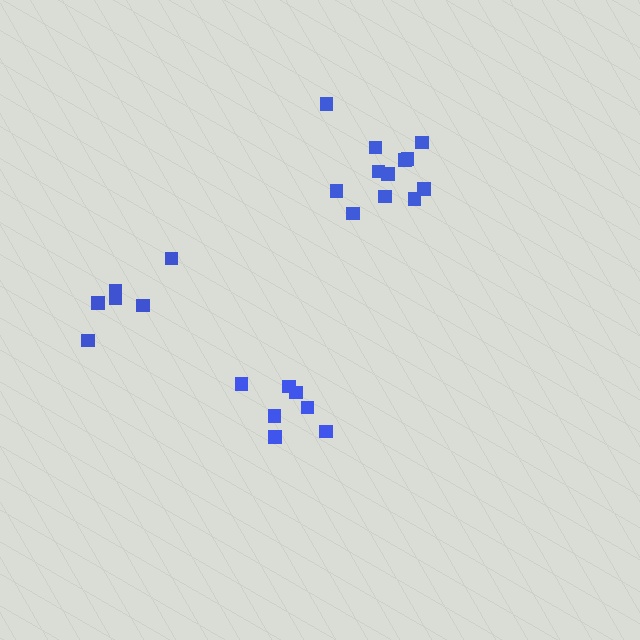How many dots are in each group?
Group 1: 6 dots, Group 2: 7 dots, Group 3: 12 dots (25 total).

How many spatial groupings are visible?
There are 3 spatial groupings.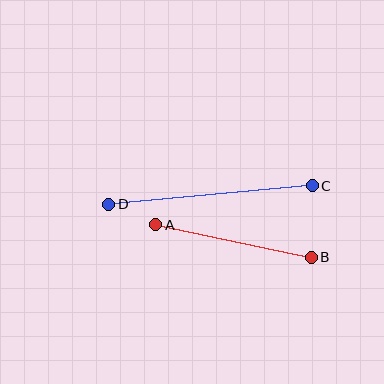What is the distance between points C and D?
The distance is approximately 204 pixels.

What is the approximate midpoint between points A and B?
The midpoint is at approximately (234, 241) pixels.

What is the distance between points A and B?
The distance is approximately 159 pixels.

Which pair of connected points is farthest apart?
Points C and D are farthest apart.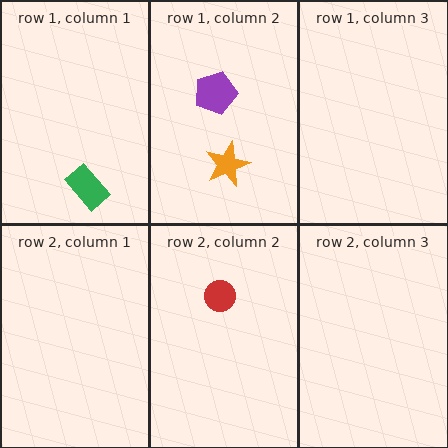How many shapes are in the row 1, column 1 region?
1.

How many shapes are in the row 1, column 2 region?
2.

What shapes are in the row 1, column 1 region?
The green rectangle.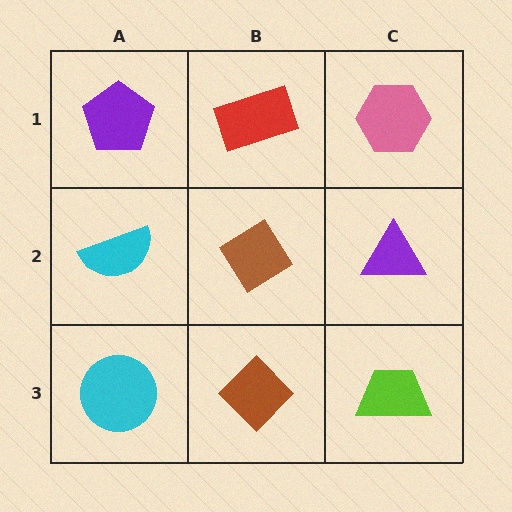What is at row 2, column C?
A purple triangle.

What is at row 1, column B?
A red rectangle.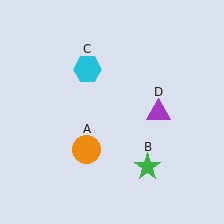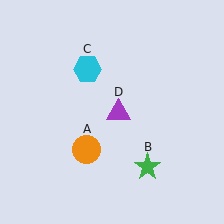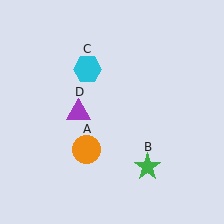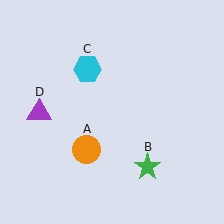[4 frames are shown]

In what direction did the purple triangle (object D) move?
The purple triangle (object D) moved left.